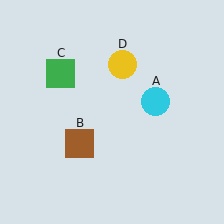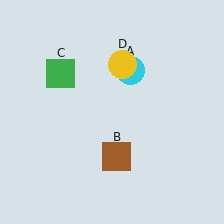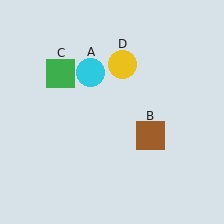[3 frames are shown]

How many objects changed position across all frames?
2 objects changed position: cyan circle (object A), brown square (object B).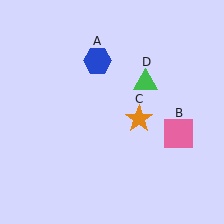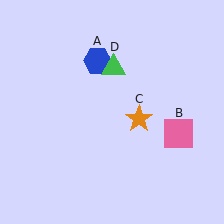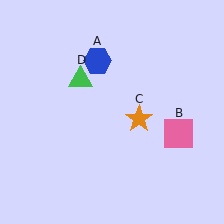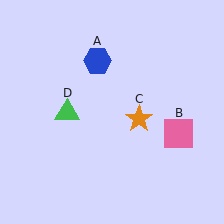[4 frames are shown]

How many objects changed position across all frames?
1 object changed position: green triangle (object D).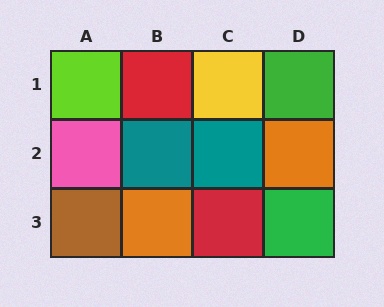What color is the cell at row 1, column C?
Yellow.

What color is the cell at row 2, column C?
Teal.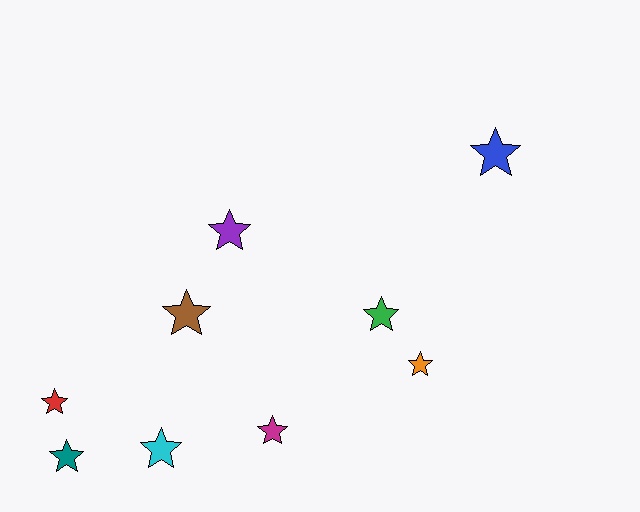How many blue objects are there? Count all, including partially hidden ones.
There is 1 blue object.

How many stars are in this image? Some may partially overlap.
There are 9 stars.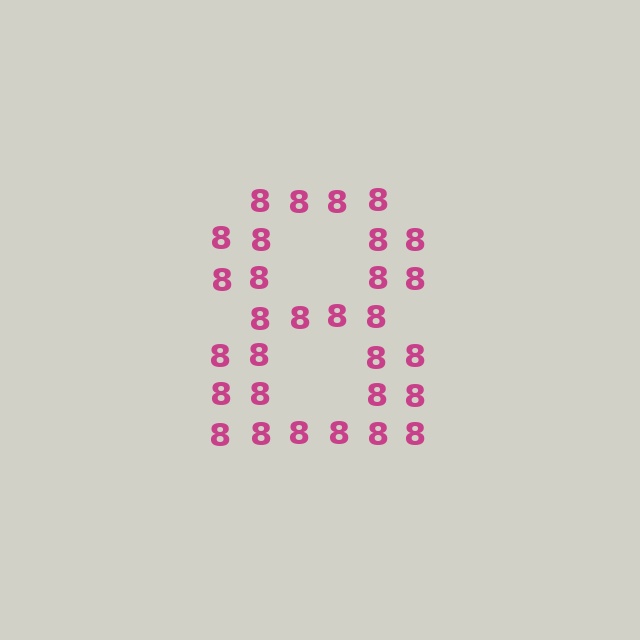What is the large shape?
The large shape is the digit 8.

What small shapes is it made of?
It is made of small digit 8's.